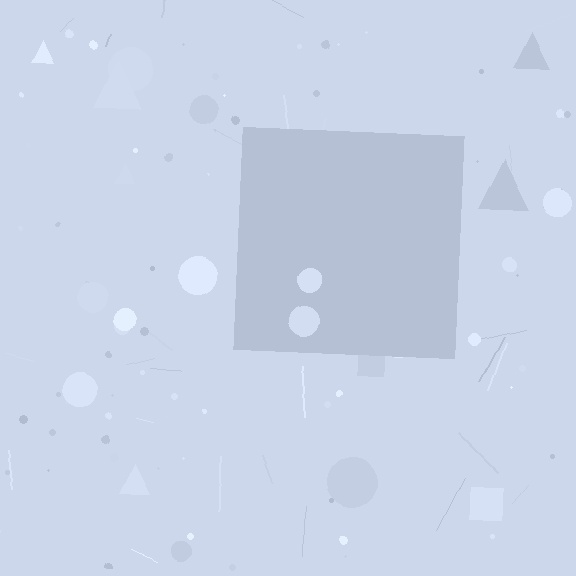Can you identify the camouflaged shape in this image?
The camouflaged shape is a square.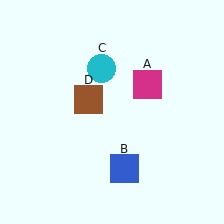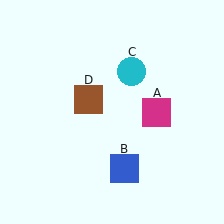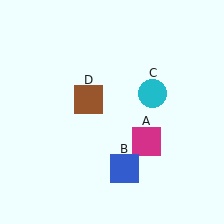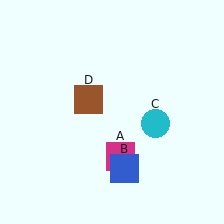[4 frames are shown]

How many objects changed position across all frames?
2 objects changed position: magenta square (object A), cyan circle (object C).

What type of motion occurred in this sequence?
The magenta square (object A), cyan circle (object C) rotated clockwise around the center of the scene.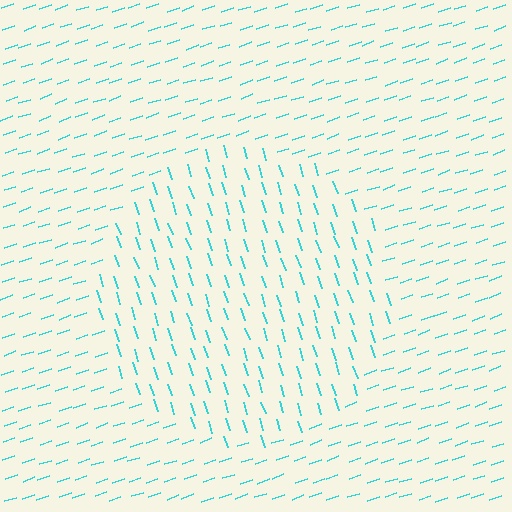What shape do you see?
I see a circle.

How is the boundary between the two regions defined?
The boundary is defined purely by a change in line orientation (approximately 89 degrees difference). All lines are the same color and thickness.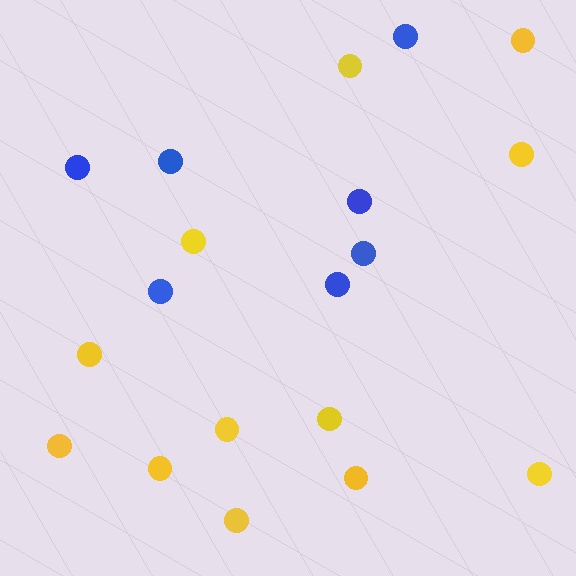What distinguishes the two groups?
There are 2 groups: one group of yellow circles (12) and one group of blue circles (7).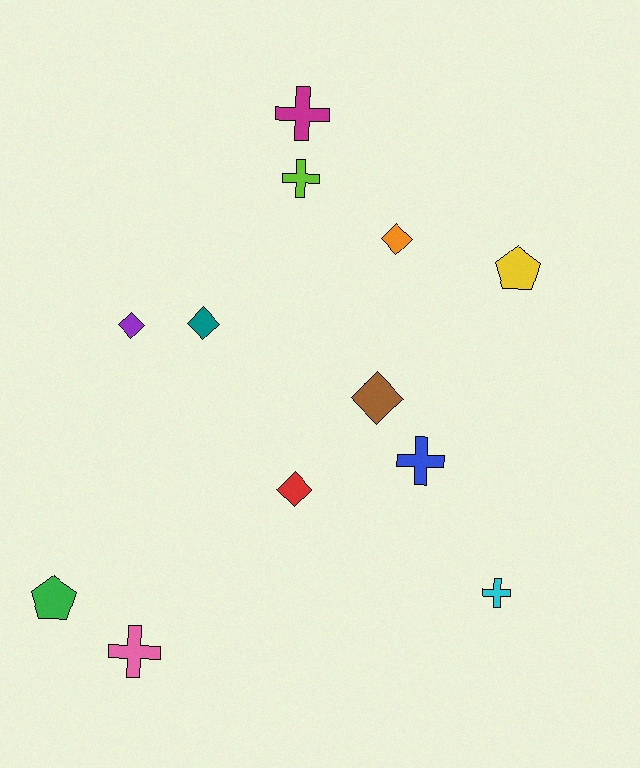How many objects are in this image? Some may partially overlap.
There are 12 objects.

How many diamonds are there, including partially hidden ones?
There are 5 diamonds.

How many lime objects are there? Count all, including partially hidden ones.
There is 1 lime object.